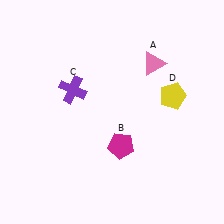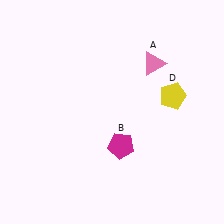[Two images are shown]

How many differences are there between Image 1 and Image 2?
There is 1 difference between the two images.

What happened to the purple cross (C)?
The purple cross (C) was removed in Image 2. It was in the top-left area of Image 1.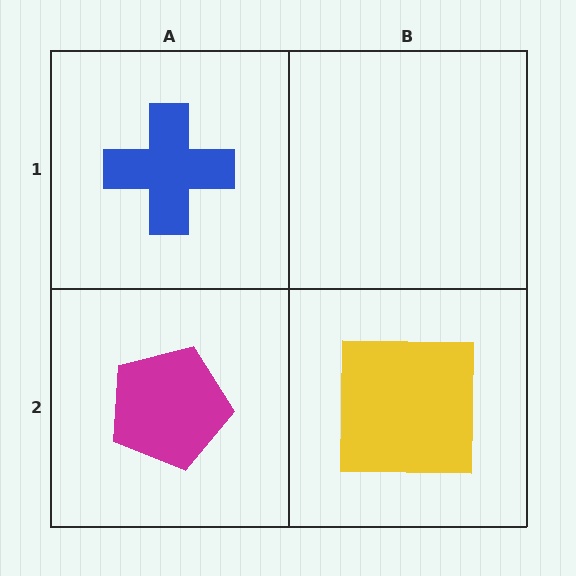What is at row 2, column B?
A yellow square.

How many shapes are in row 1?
1 shape.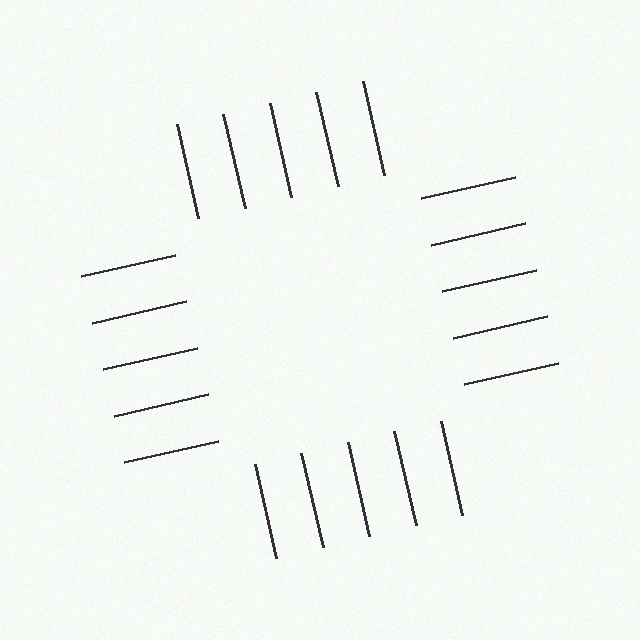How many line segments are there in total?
20 — 5 along each of the 4 edges.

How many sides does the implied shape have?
4 sides — the line-ends trace a square.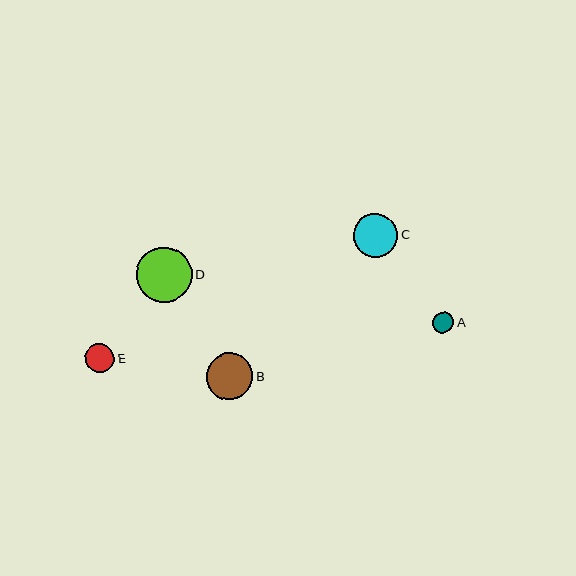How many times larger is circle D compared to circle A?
Circle D is approximately 2.6 times the size of circle A.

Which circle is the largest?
Circle D is the largest with a size of approximately 56 pixels.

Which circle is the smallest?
Circle A is the smallest with a size of approximately 22 pixels.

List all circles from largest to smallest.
From largest to smallest: D, B, C, E, A.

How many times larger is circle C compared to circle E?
Circle C is approximately 1.5 times the size of circle E.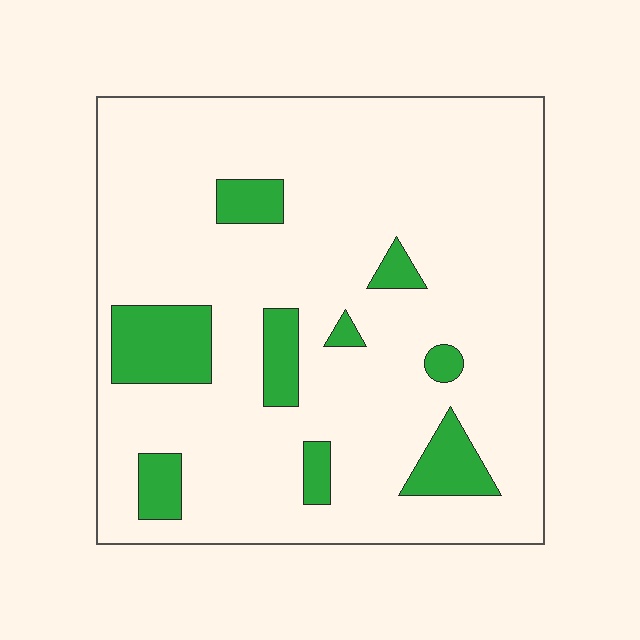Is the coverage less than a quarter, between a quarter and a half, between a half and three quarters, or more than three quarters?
Less than a quarter.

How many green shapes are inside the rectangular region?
9.